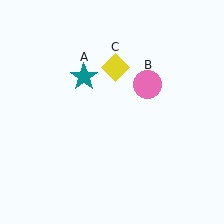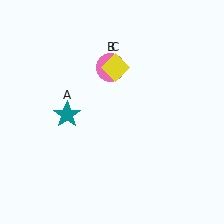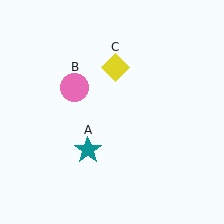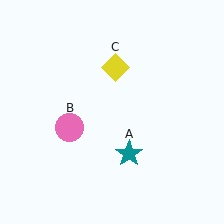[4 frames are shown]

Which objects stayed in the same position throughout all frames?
Yellow diamond (object C) remained stationary.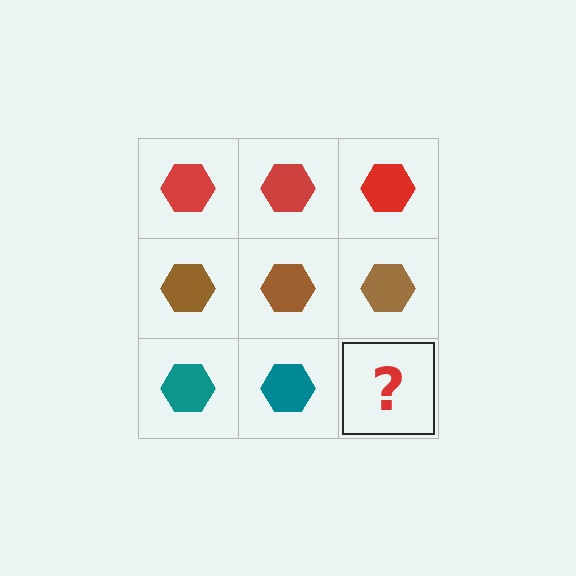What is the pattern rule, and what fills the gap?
The rule is that each row has a consistent color. The gap should be filled with a teal hexagon.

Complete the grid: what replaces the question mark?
The question mark should be replaced with a teal hexagon.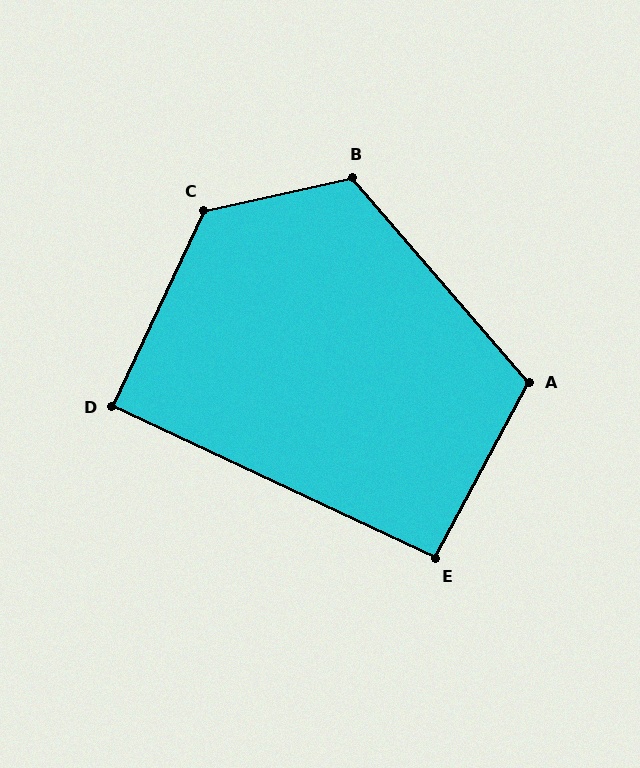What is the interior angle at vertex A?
Approximately 111 degrees (obtuse).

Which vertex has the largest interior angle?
C, at approximately 127 degrees.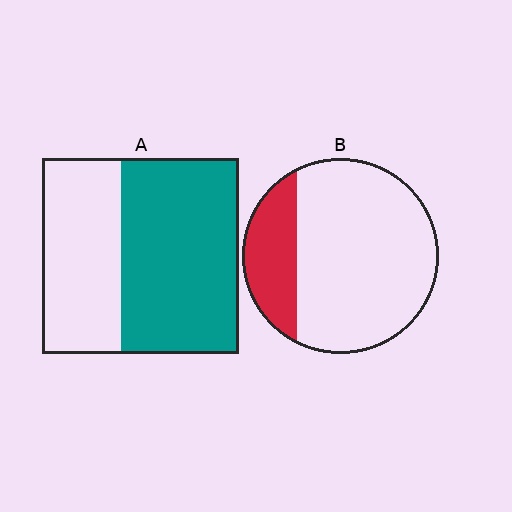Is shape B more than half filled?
No.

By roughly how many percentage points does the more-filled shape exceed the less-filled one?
By roughly 35 percentage points (A over B).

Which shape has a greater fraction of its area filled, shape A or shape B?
Shape A.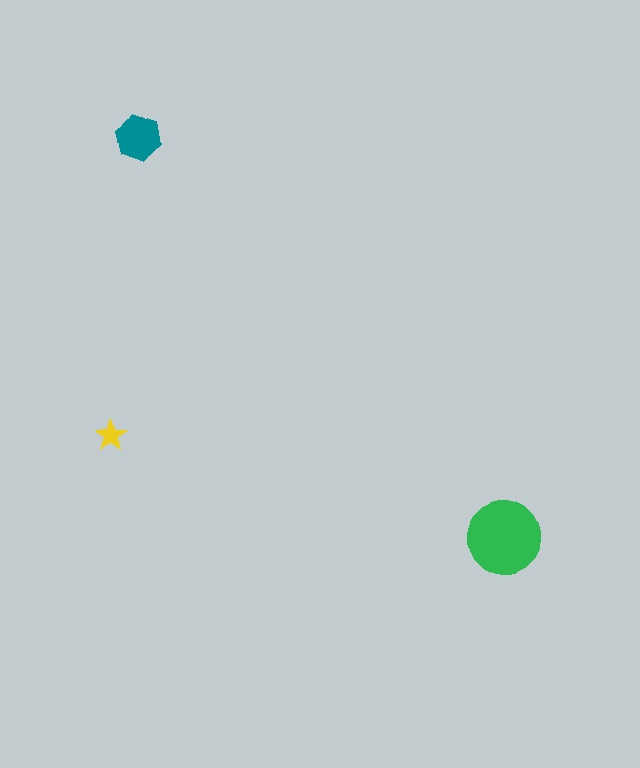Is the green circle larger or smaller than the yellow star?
Larger.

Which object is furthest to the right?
The green circle is rightmost.